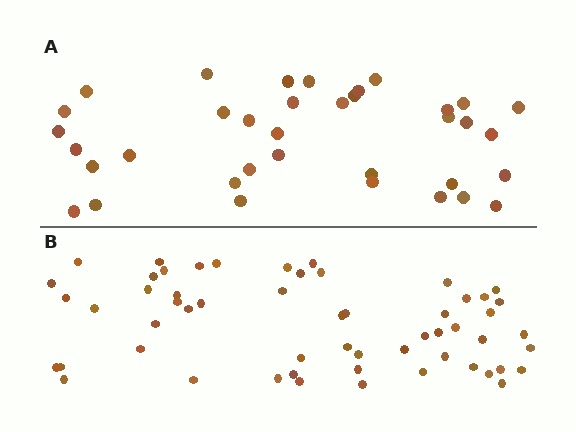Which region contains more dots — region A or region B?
Region B (the bottom region) has more dots.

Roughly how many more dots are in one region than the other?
Region B has approximately 20 more dots than region A.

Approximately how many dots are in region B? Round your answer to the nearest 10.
About 60 dots. (The exact count is 56, which rounds to 60.)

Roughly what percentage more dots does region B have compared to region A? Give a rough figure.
About 55% more.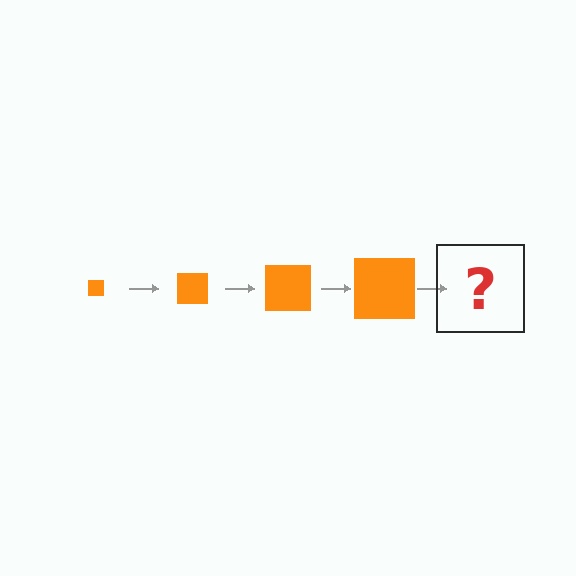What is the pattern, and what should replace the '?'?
The pattern is that the square gets progressively larger each step. The '?' should be an orange square, larger than the previous one.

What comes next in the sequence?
The next element should be an orange square, larger than the previous one.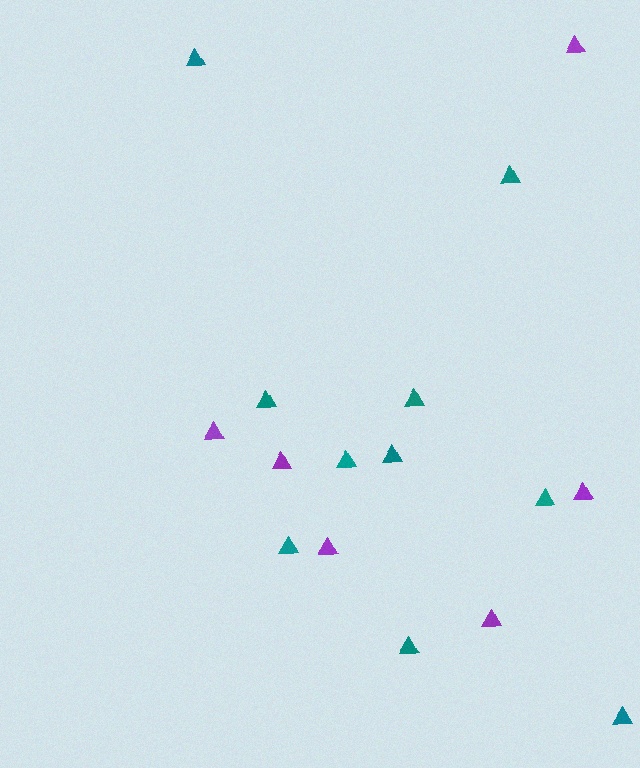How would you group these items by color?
There are 2 groups: one group of teal triangles (10) and one group of purple triangles (6).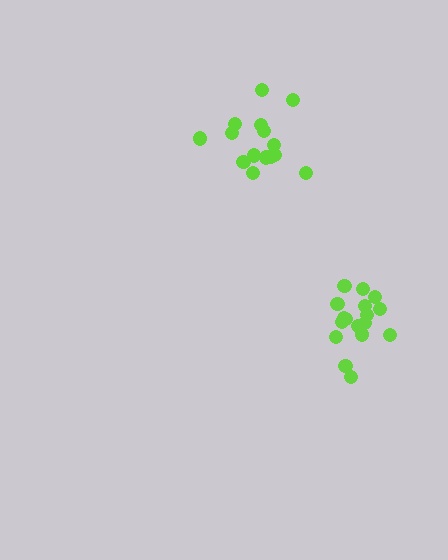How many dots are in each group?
Group 1: 18 dots, Group 2: 15 dots (33 total).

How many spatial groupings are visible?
There are 2 spatial groupings.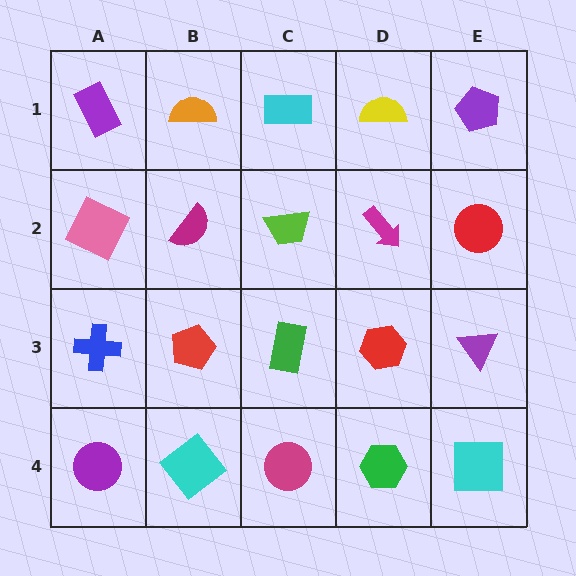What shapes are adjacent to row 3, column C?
A lime trapezoid (row 2, column C), a magenta circle (row 4, column C), a red pentagon (row 3, column B), a red hexagon (row 3, column D).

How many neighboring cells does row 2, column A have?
3.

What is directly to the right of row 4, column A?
A cyan diamond.